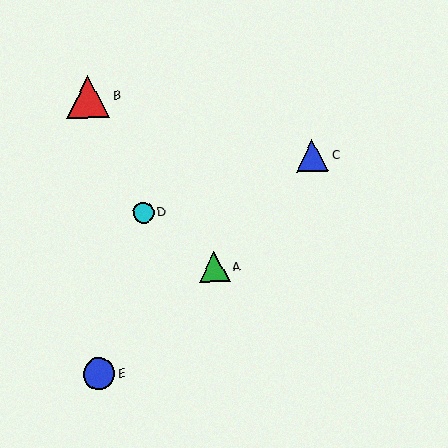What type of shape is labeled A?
Shape A is a green triangle.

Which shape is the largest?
The red triangle (labeled B) is the largest.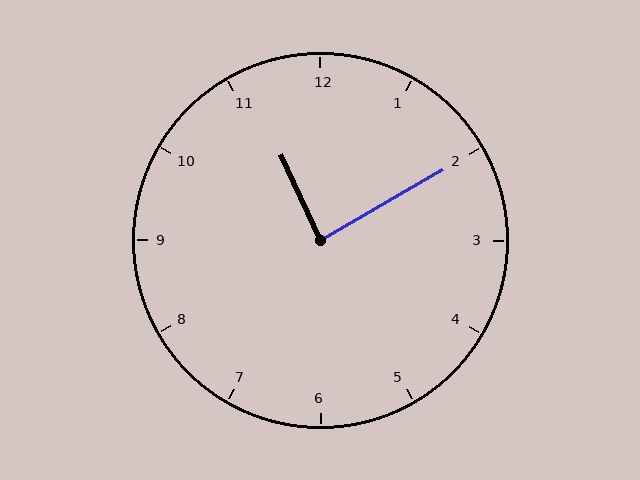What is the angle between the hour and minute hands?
Approximately 85 degrees.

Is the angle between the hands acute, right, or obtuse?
It is right.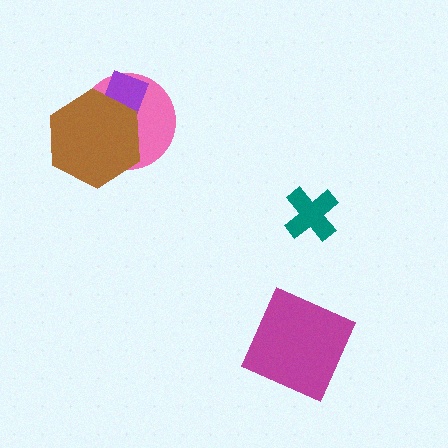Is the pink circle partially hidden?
Yes, it is partially covered by another shape.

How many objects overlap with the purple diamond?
2 objects overlap with the purple diamond.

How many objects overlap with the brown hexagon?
2 objects overlap with the brown hexagon.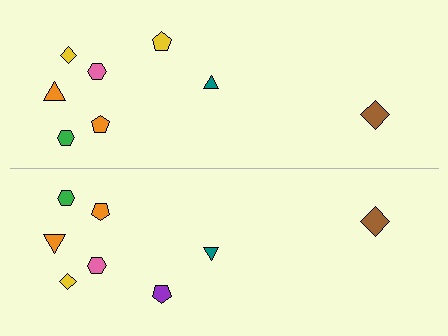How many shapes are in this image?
There are 16 shapes in this image.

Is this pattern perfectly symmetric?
No, the pattern is not perfectly symmetric. The purple pentagon on the bottom side breaks the symmetry — its mirror counterpart is yellow.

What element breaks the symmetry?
The purple pentagon on the bottom side breaks the symmetry — its mirror counterpart is yellow.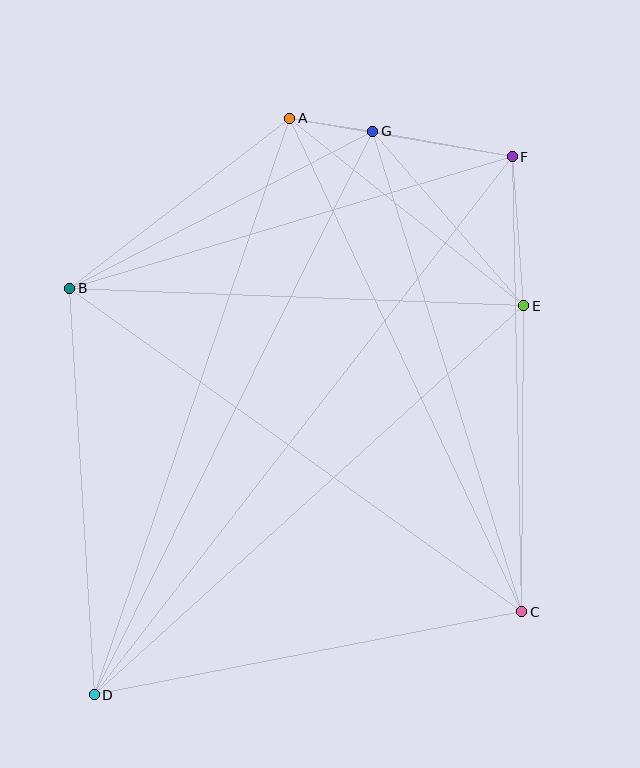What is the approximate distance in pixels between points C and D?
The distance between C and D is approximately 435 pixels.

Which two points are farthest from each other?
Points D and F are farthest from each other.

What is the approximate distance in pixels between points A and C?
The distance between A and C is approximately 545 pixels.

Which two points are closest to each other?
Points A and G are closest to each other.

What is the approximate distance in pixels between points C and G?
The distance between C and G is approximately 503 pixels.